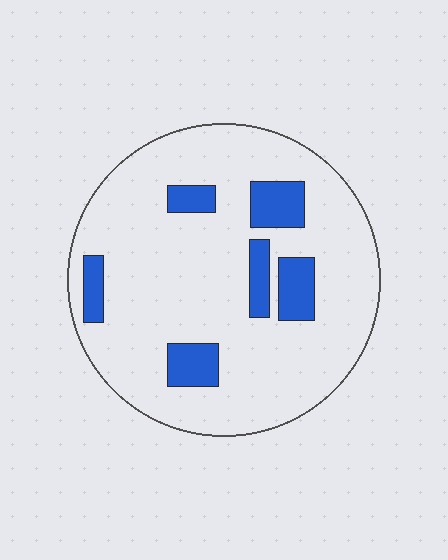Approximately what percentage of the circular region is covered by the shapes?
Approximately 15%.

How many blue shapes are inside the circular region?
6.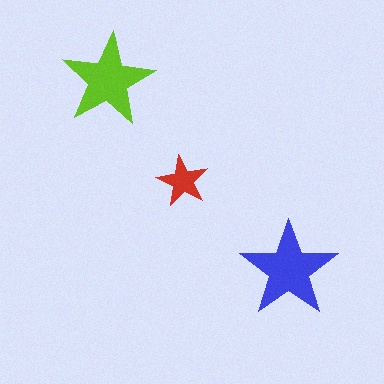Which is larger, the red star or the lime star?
The lime one.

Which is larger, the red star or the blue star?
The blue one.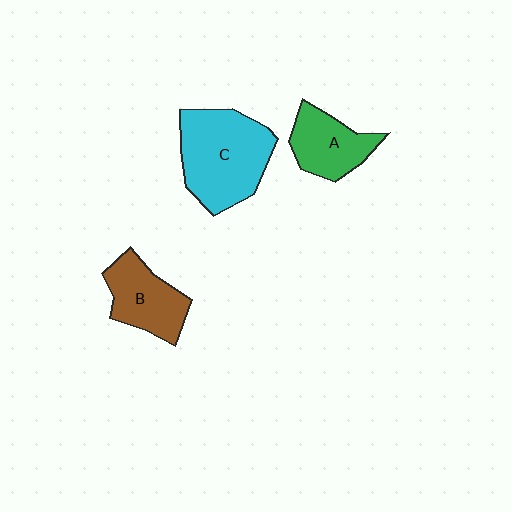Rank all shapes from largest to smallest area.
From largest to smallest: C (cyan), B (brown), A (green).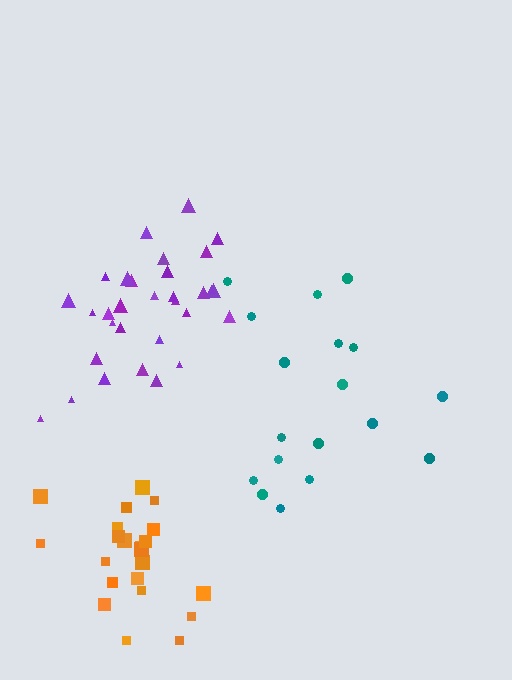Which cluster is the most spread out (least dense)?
Teal.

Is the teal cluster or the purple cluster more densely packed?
Purple.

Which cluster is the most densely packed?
Orange.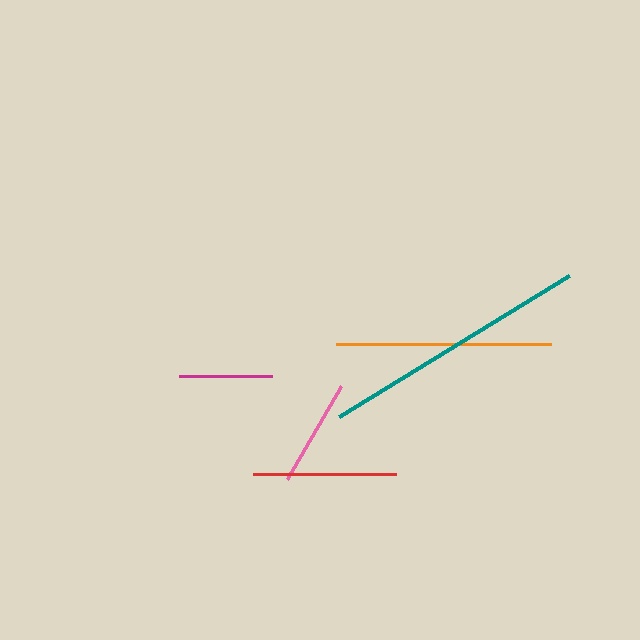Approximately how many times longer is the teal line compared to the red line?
The teal line is approximately 1.9 times the length of the red line.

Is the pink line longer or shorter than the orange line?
The orange line is longer than the pink line.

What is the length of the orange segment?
The orange segment is approximately 215 pixels long.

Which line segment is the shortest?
The magenta line is the shortest at approximately 93 pixels.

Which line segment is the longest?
The teal line is the longest at approximately 269 pixels.